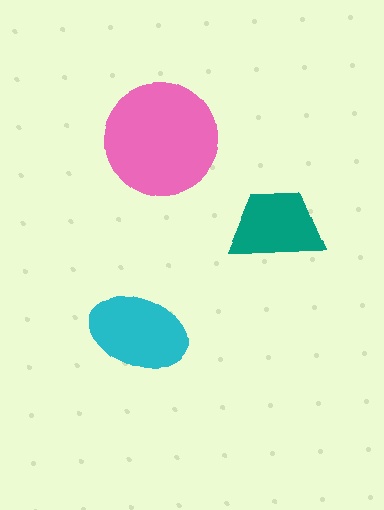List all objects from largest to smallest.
The pink circle, the cyan ellipse, the teal trapezoid.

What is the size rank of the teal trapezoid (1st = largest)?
3rd.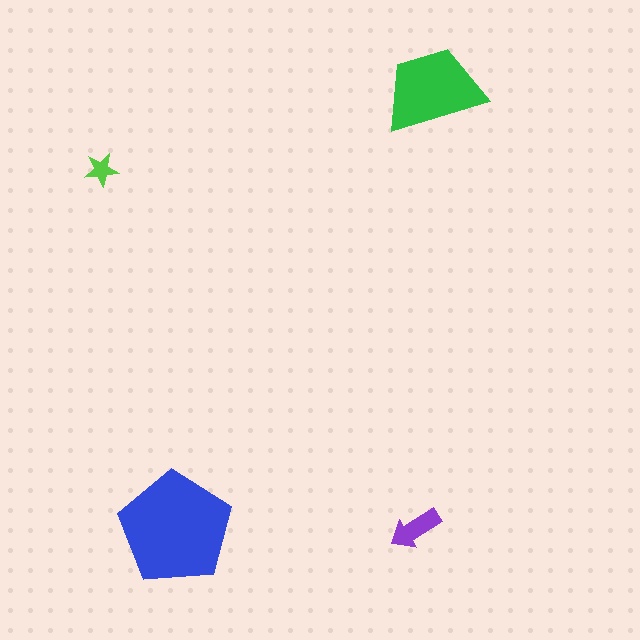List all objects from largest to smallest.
The blue pentagon, the green trapezoid, the purple arrow, the lime star.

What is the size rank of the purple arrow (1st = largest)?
3rd.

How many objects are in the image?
There are 4 objects in the image.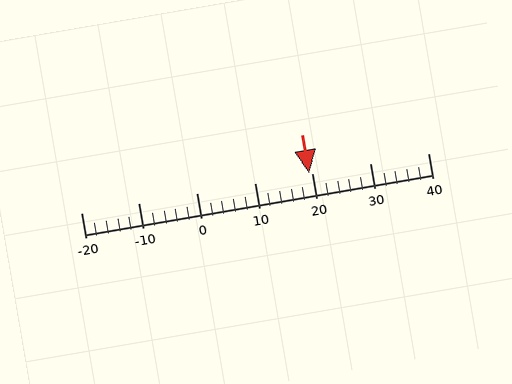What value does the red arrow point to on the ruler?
The red arrow points to approximately 20.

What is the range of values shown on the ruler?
The ruler shows values from -20 to 40.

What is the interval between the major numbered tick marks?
The major tick marks are spaced 10 units apart.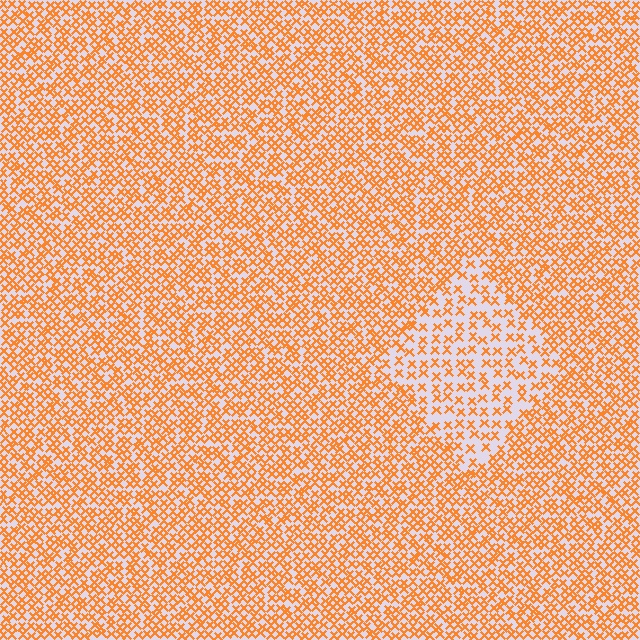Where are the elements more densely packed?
The elements are more densely packed outside the diamond boundary.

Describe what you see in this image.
The image contains small orange elements arranged at two different densities. A diamond-shaped region is visible where the elements are less densely packed than the surrounding area.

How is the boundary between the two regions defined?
The boundary is defined by a change in element density (approximately 1.9x ratio). All elements are the same color, size, and shape.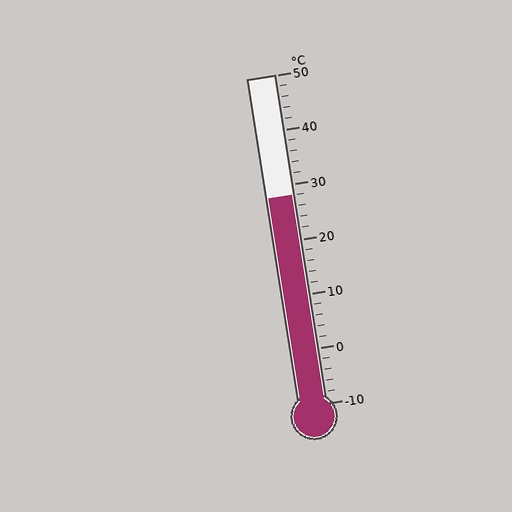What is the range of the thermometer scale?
The thermometer scale ranges from -10°C to 50°C.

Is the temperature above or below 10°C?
The temperature is above 10°C.